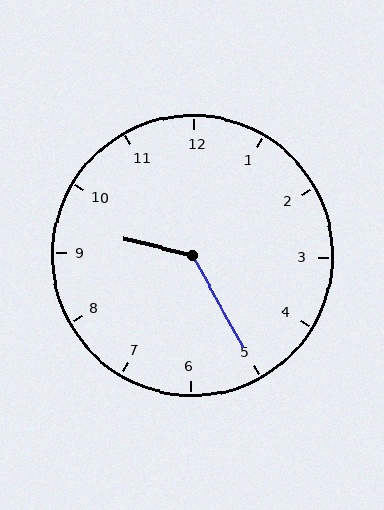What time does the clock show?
9:25.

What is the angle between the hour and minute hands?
Approximately 132 degrees.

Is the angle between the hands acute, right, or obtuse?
It is obtuse.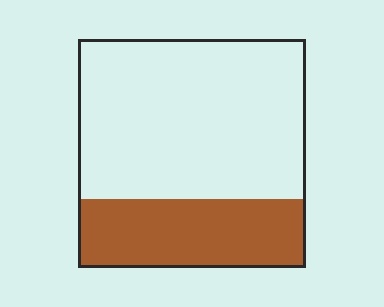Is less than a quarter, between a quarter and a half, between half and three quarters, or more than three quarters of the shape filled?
Between a quarter and a half.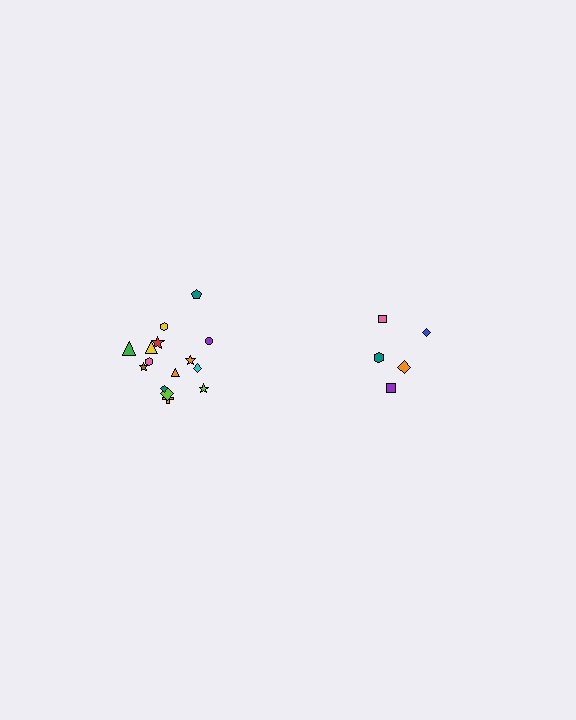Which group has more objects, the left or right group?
The left group.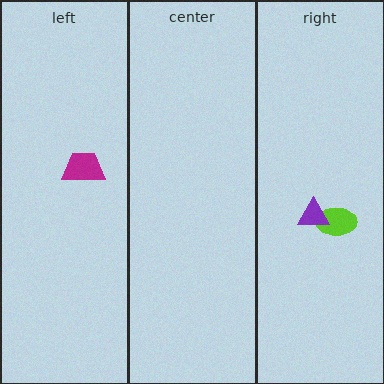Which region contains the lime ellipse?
The right region.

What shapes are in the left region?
The magenta trapezoid.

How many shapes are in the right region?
2.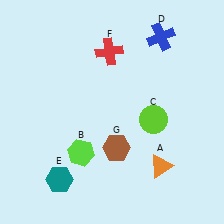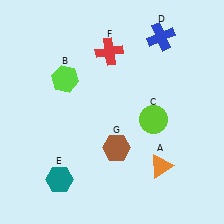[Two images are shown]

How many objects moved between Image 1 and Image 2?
1 object moved between the two images.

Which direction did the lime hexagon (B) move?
The lime hexagon (B) moved up.